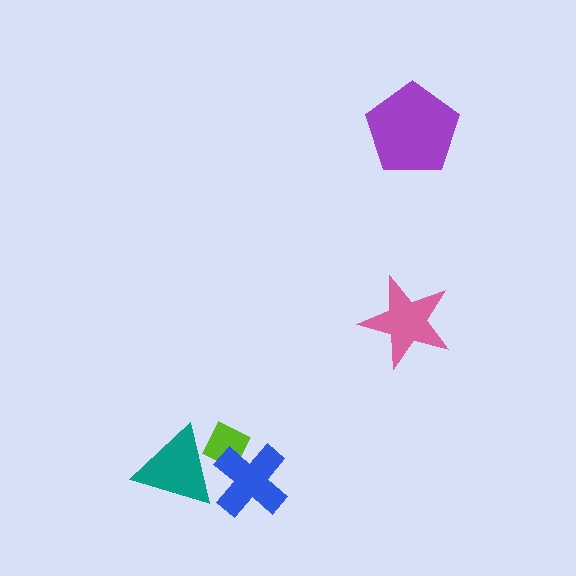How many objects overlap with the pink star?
0 objects overlap with the pink star.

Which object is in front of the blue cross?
The teal triangle is in front of the blue cross.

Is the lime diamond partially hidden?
Yes, it is partially covered by another shape.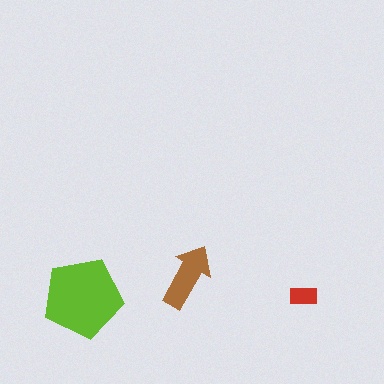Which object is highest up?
The brown arrow is topmost.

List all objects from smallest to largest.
The red rectangle, the brown arrow, the lime pentagon.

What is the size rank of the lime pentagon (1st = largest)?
1st.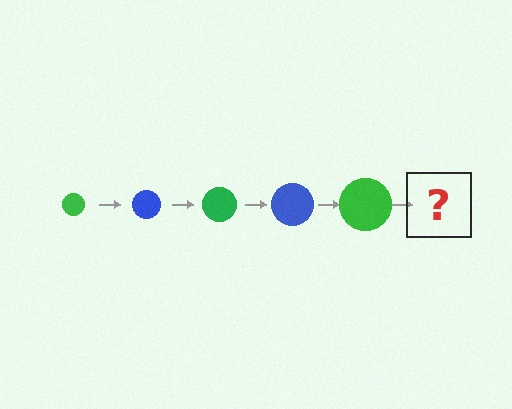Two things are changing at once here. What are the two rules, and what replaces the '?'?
The two rules are that the circle grows larger each step and the color cycles through green and blue. The '?' should be a blue circle, larger than the previous one.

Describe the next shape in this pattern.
It should be a blue circle, larger than the previous one.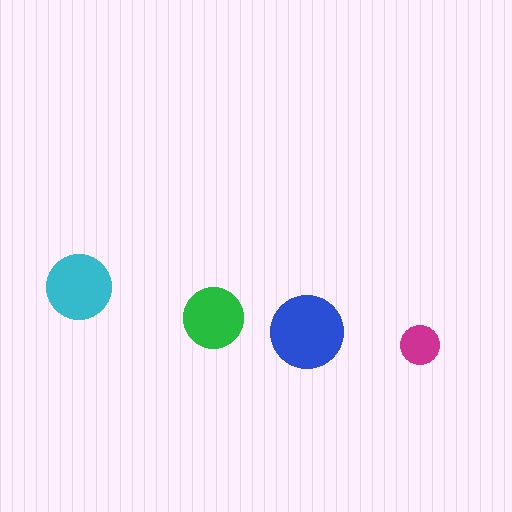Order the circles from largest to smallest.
the blue one, the cyan one, the green one, the magenta one.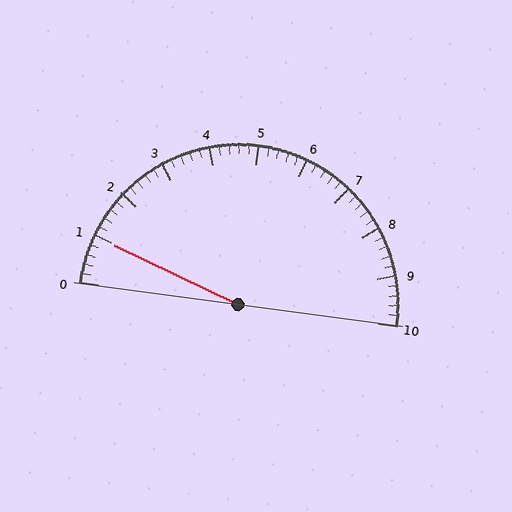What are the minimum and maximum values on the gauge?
The gauge ranges from 0 to 10.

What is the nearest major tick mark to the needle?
The nearest major tick mark is 1.